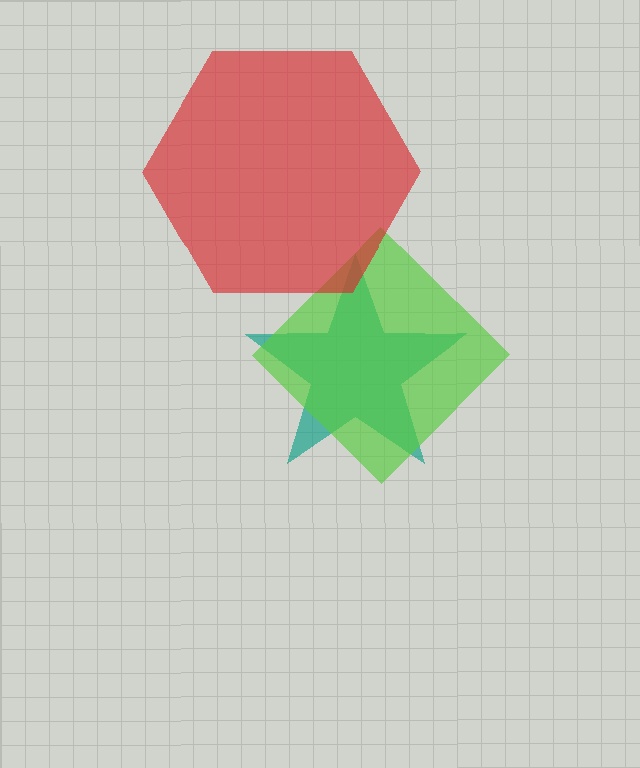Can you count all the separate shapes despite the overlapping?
Yes, there are 3 separate shapes.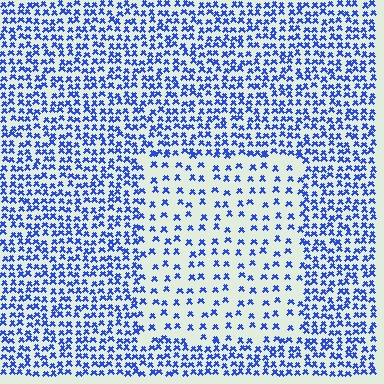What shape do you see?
I see a rectangle.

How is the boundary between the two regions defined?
The boundary is defined by a change in element density (approximately 2.3x ratio). All elements are the same color, size, and shape.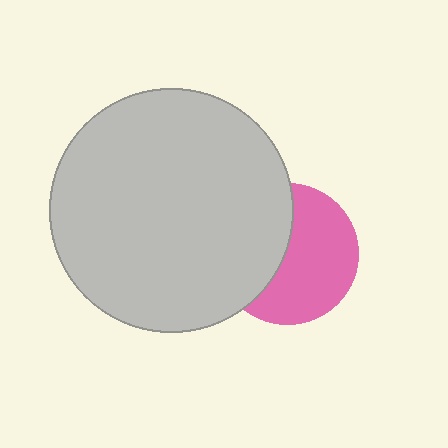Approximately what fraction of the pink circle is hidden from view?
Roughly 43% of the pink circle is hidden behind the light gray circle.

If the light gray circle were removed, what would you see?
You would see the complete pink circle.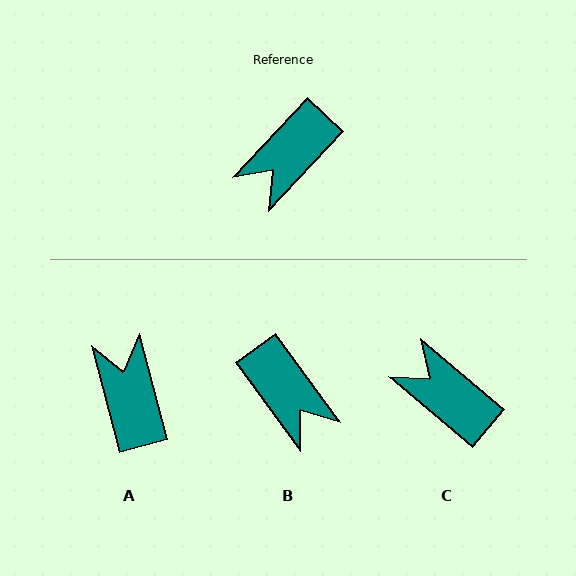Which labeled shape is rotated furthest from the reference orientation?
A, about 122 degrees away.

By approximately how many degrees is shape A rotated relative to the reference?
Approximately 122 degrees clockwise.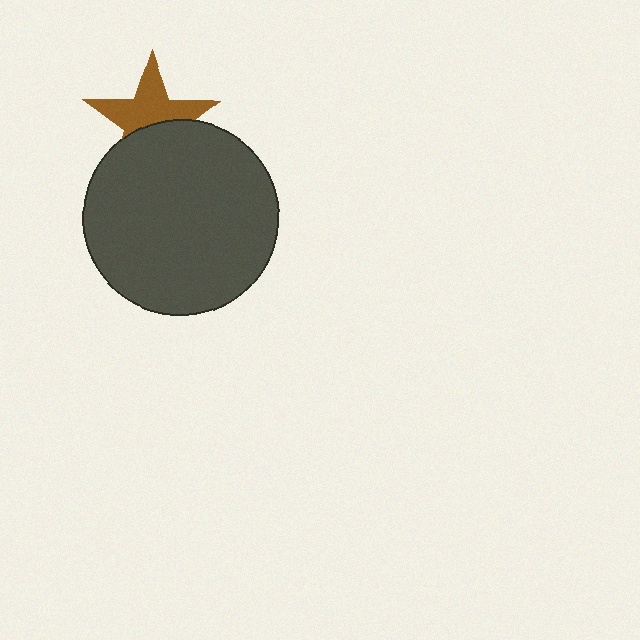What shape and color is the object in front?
The object in front is a dark gray circle.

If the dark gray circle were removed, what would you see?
You would see the complete brown star.